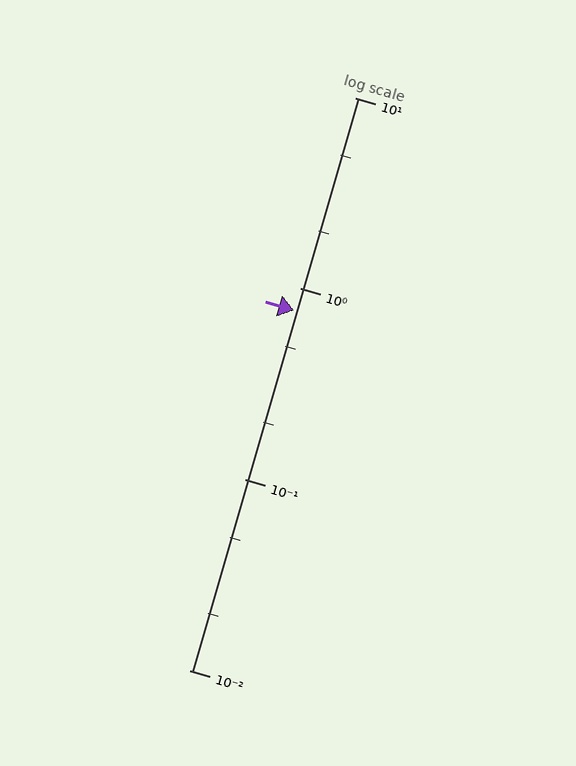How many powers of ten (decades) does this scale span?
The scale spans 3 decades, from 0.01 to 10.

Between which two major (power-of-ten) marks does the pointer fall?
The pointer is between 0.1 and 1.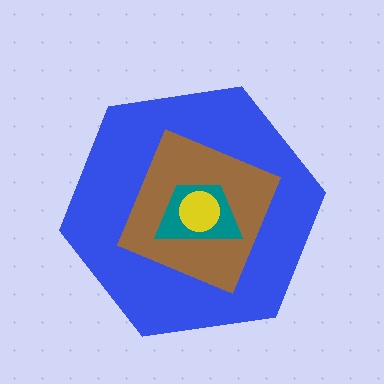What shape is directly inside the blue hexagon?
The brown diamond.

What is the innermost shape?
The yellow circle.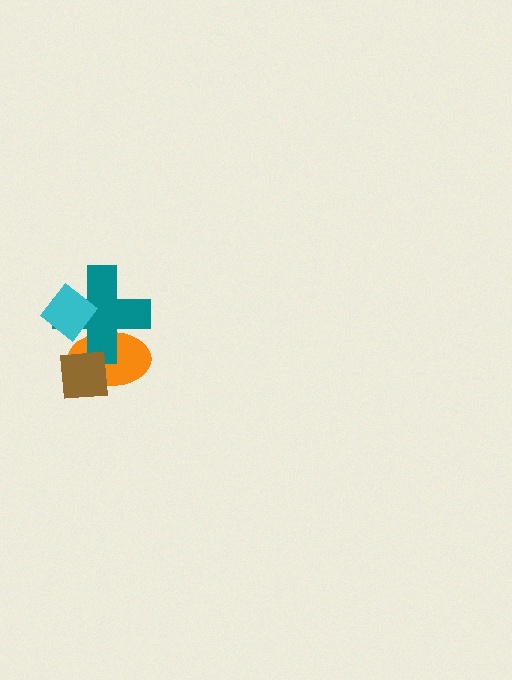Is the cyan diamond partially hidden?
No, no other shape covers it.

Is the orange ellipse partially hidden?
Yes, it is partially covered by another shape.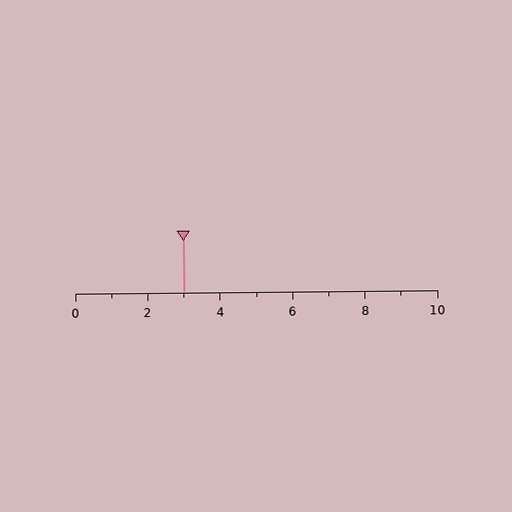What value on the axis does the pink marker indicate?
The marker indicates approximately 3.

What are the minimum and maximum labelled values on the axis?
The axis runs from 0 to 10.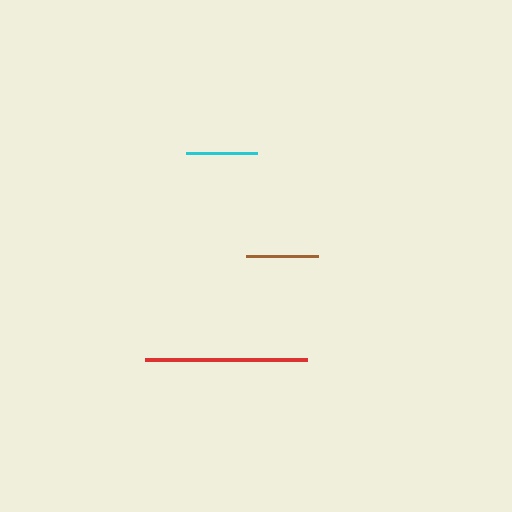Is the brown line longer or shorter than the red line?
The red line is longer than the brown line.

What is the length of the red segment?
The red segment is approximately 162 pixels long.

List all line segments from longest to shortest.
From longest to shortest: red, brown, cyan.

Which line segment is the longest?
The red line is the longest at approximately 162 pixels.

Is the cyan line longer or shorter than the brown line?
The brown line is longer than the cyan line.